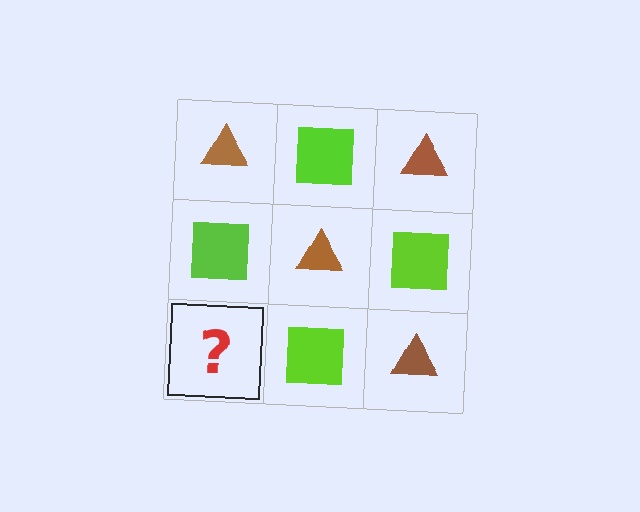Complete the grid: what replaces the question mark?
The question mark should be replaced with a brown triangle.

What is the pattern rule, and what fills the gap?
The rule is that it alternates brown triangle and lime square in a checkerboard pattern. The gap should be filled with a brown triangle.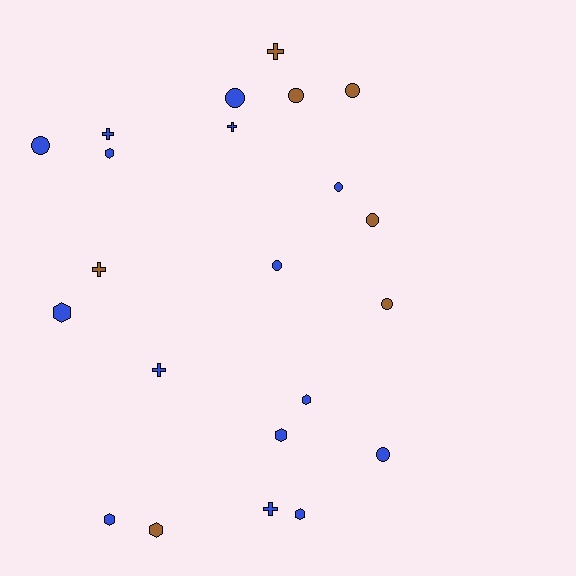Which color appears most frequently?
Blue, with 15 objects.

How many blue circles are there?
There are 5 blue circles.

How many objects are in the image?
There are 22 objects.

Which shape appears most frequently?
Circle, with 9 objects.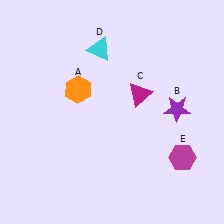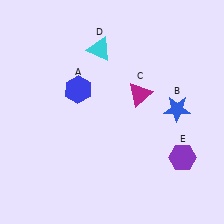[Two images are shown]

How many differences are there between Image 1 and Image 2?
There are 3 differences between the two images.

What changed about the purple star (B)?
In Image 1, B is purple. In Image 2, it changed to blue.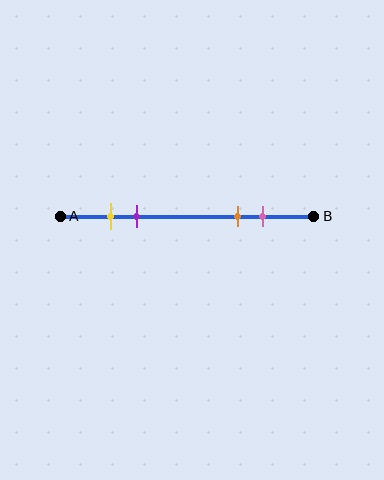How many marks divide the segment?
There are 4 marks dividing the segment.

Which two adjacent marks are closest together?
The yellow and purple marks are the closest adjacent pair.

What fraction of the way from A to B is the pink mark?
The pink mark is approximately 80% (0.8) of the way from A to B.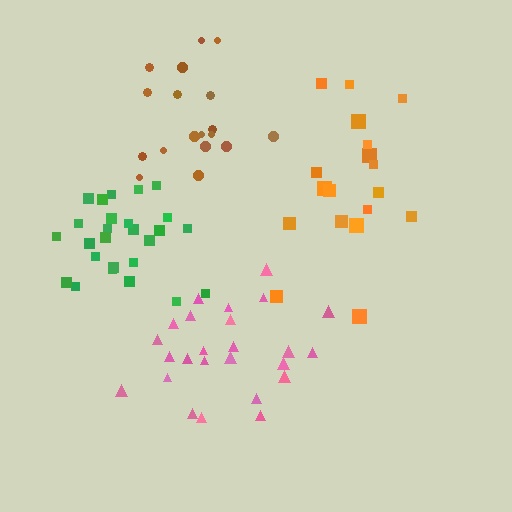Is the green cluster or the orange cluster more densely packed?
Green.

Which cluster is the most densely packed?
Green.